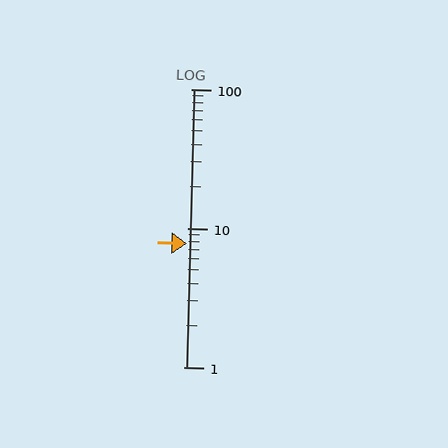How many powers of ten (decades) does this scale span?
The scale spans 2 decades, from 1 to 100.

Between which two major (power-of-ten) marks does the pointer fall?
The pointer is between 1 and 10.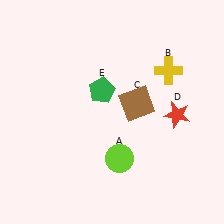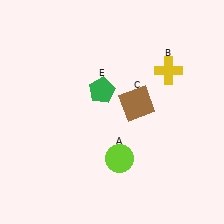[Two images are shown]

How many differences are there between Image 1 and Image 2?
There is 1 difference between the two images.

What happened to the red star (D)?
The red star (D) was removed in Image 2. It was in the bottom-right area of Image 1.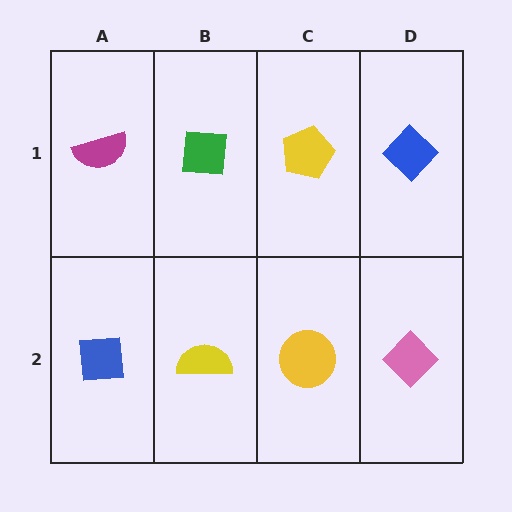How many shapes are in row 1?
4 shapes.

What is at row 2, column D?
A pink diamond.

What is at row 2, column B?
A yellow semicircle.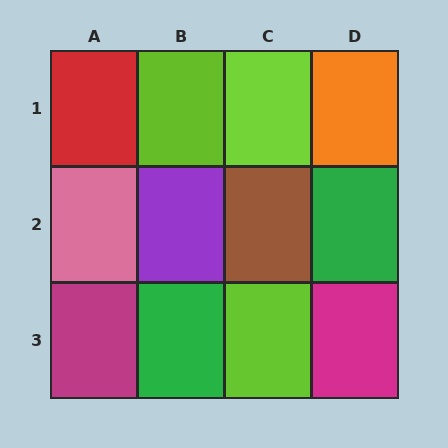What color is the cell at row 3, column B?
Green.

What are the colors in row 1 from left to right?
Red, lime, lime, orange.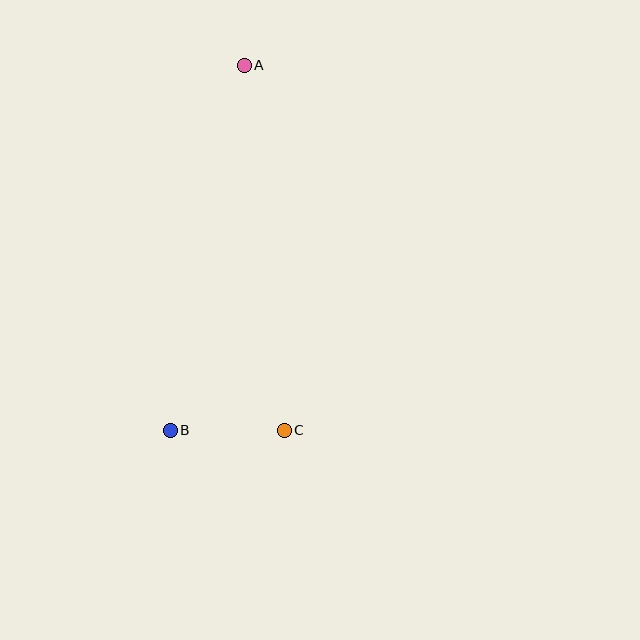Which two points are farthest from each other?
Points A and B are farthest from each other.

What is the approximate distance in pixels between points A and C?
The distance between A and C is approximately 368 pixels.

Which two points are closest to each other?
Points B and C are closest to each other.